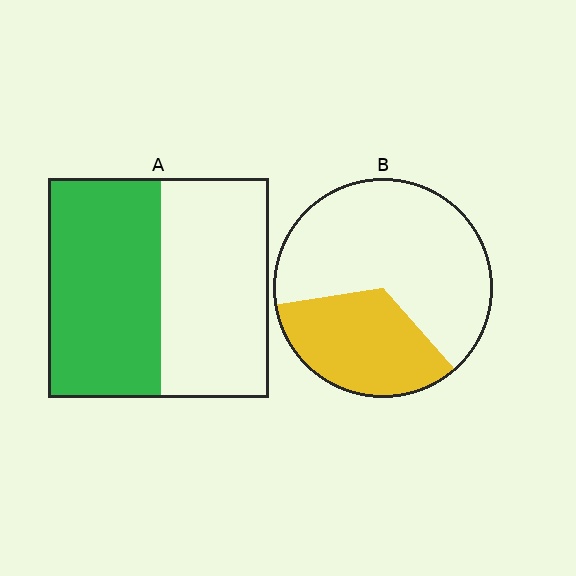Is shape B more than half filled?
No.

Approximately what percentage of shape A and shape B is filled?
A is approximately 50% and B is approximately 35%.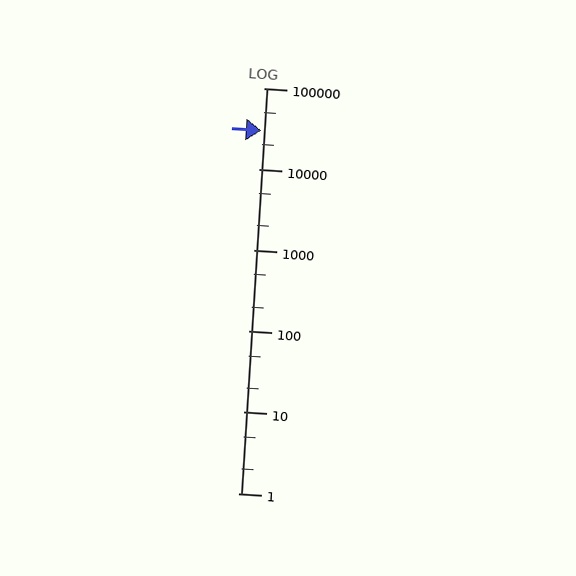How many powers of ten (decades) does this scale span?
The scale spans 5 decades, from 1 to 100000.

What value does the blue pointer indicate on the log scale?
The pointer indicates approximately 30000.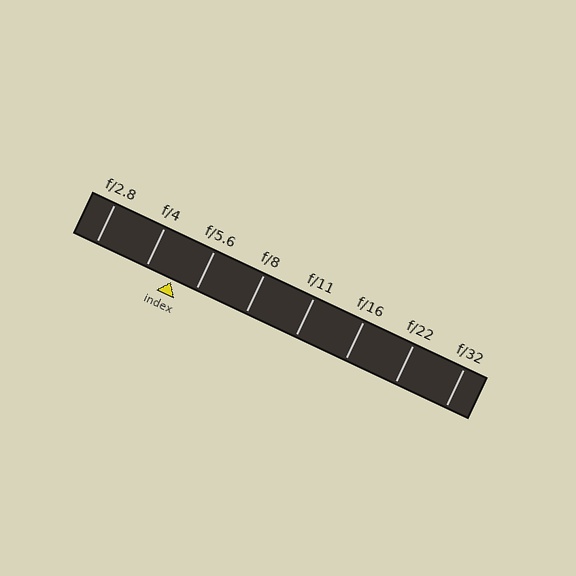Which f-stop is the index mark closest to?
The index mark is closest to f/5.6.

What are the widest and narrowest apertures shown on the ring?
The widest aperture shown is f/2.8 and the narrowest is f/32.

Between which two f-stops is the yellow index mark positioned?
The index mark is between f/4 and f/5.6.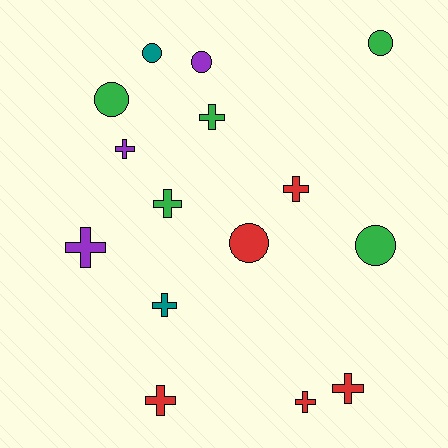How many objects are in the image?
There are 15 objects.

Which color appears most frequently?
Red, with 5 objects.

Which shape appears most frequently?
Cross, with 9 objects.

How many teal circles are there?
There is 1 teal circle.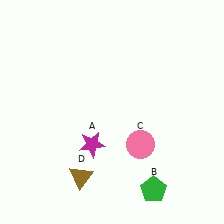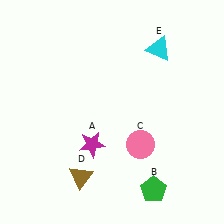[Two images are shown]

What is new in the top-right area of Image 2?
A cyan triangle (E) was added in the top-right area of Image 2.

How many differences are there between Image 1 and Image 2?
There is 1 difference between the two images.